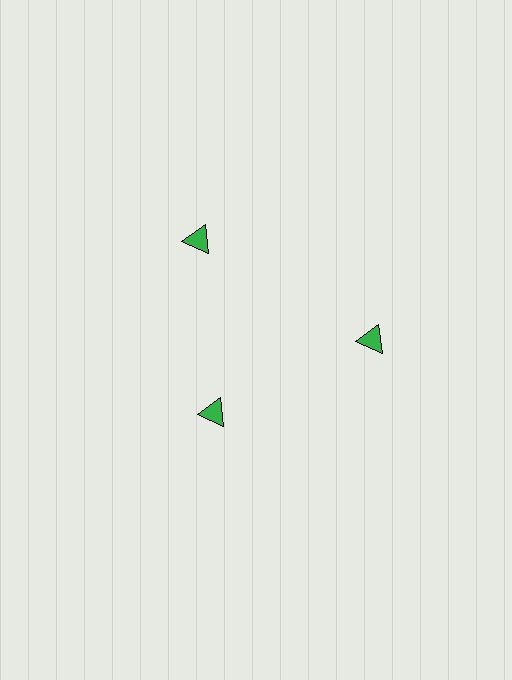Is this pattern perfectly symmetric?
No. The 3 green triangles are arranged in a ring, but one element near the 7 o'clock position is pulled inward toward the center, breaking the 3-fold rotational symmetry.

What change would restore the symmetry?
The symmetry would be restored by moving it outward, back onto the ring so that all 3 triangles sit at equal angles and equal distance from the center.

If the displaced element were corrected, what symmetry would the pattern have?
It would have 3-fold rotational symmetry — the pattern would map onto itself every 120 degrees.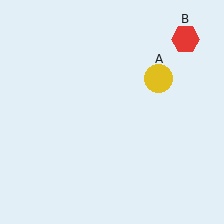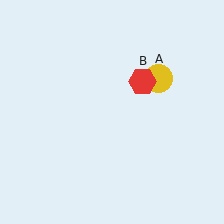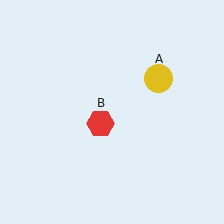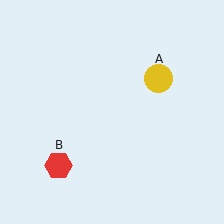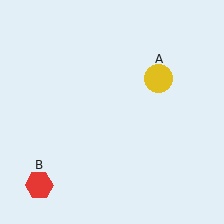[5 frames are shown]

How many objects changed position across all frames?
1 object changed position: red hexagon (object B).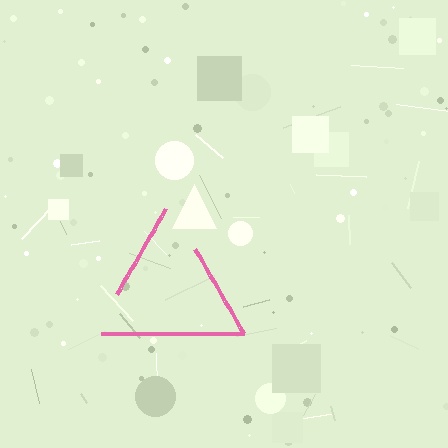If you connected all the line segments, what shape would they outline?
They would outline a triangle.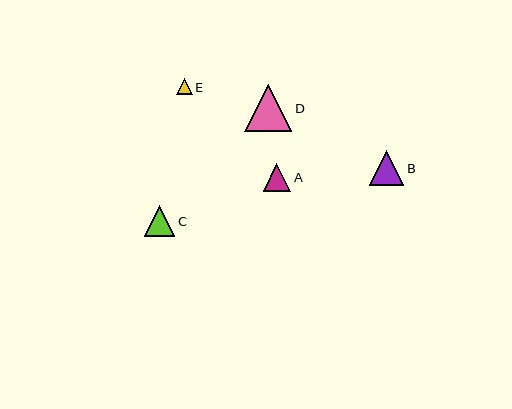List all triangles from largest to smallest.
From largest to smallest: D, B, C, A, E.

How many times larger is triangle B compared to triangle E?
Triangle B is approximately 2.1 times the size of triangle E.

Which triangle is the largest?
Triangle D is the largest with a size of approximately 48 pixels.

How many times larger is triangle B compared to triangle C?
Triangle B is approximately 1.1 times the size of triangle C.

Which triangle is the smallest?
Triangle E is the smallest with a size of approximately 16 pixels.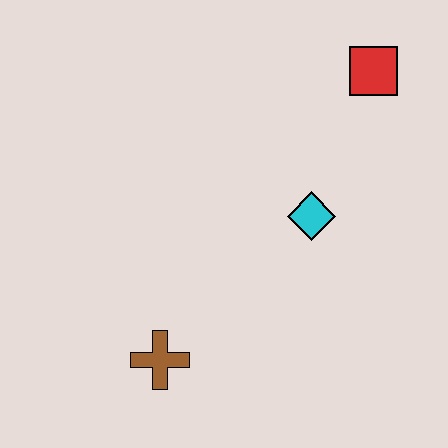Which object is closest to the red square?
The cyan diamond is closest to the red square.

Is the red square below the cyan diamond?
No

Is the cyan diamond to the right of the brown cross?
Yes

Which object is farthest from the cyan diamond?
The brown cross is farthest from the cyan diamond.